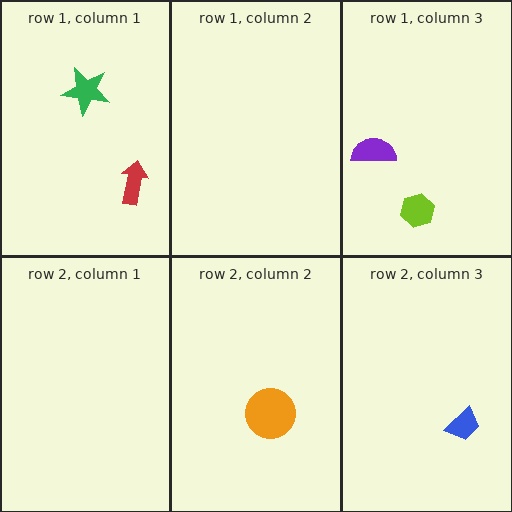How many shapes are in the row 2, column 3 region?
1.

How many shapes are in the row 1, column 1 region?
2.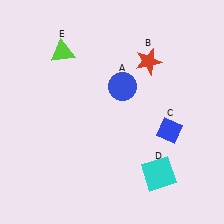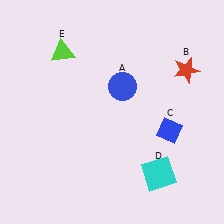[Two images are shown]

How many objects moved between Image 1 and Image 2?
1 object moved between the two images.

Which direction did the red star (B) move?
The red star (B) moved right.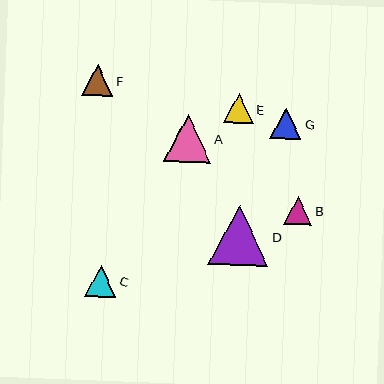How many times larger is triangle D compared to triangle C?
Triangle D is approximately 1.9 times the size of triangle C.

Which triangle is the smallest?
Triangle B is the smallest with a size of approximately 28 pixels.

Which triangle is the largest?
Triangle D is the largest with a size of approximately 60 pixels.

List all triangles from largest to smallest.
From largest to smallest: D, A, C, G, F, E, B.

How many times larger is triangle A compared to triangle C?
Triangle A is approximately 1.5 times the size of triangle C.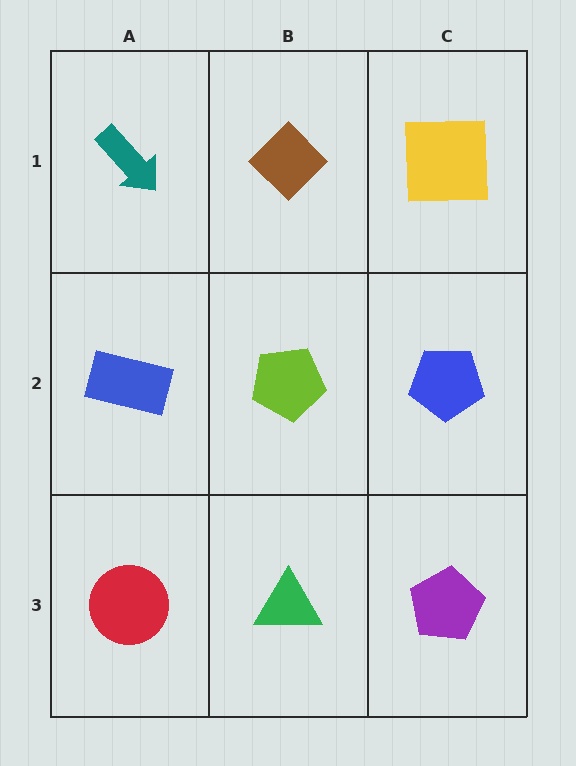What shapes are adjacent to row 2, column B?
A brown diamond (row 1, column B), a green triangle (row 3, column B), a blue rectangle (row 2, column A), a blue pentagon (row 2, column C).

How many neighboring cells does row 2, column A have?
3.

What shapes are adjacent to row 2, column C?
A yellow square (row 1, column C), a purple pentagon (row 3, column C), a lime pentagon (row 2, column B).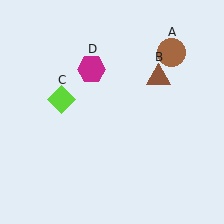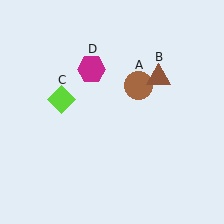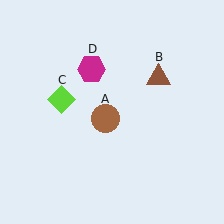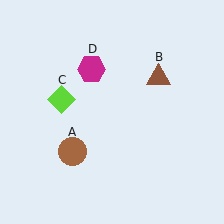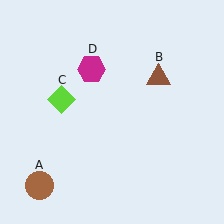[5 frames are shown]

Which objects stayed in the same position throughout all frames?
Brown triangle (object B) and lime diamond (object C) and magenta hexagon (object D) remained stationary.